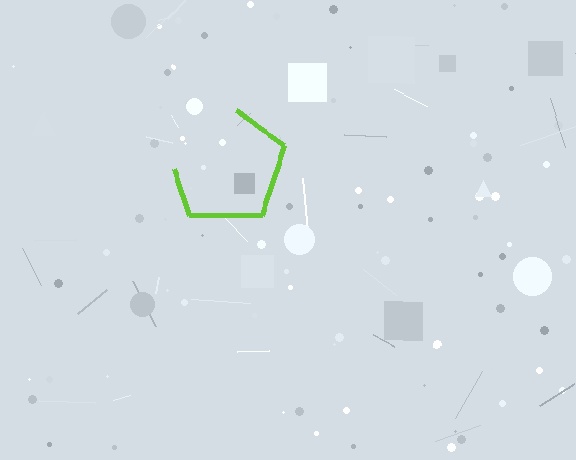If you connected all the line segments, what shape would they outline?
They would outline a pentagon.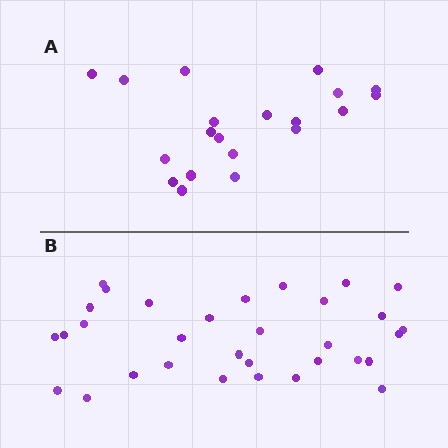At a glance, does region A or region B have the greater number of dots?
Region B (the bottom region) has more dots.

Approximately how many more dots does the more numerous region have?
Region B has roughly 12 or so more dots than region A.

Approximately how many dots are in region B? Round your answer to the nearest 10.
About 30 dots. (The exact count is 32, which rounds to 30.)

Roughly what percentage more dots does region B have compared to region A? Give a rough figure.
About 60% more.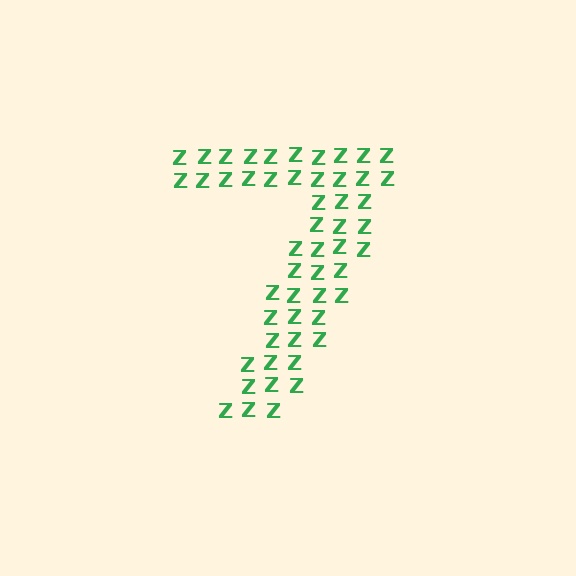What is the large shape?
The large shape is the digit 7.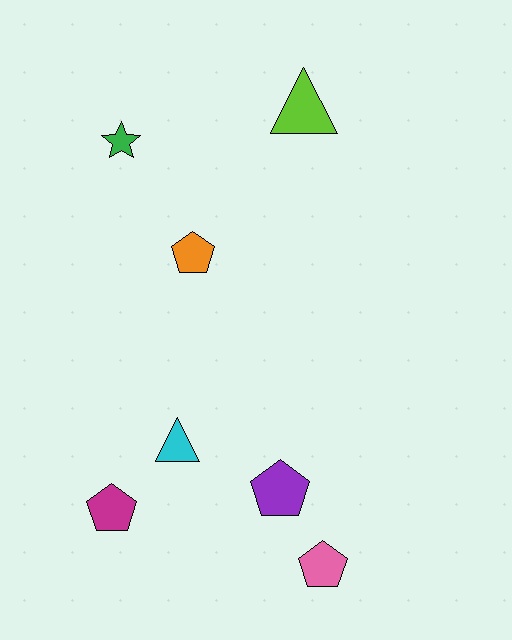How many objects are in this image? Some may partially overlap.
There are 7 objects.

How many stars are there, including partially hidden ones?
There is 1 star.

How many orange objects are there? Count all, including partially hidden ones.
There is 1 orange object.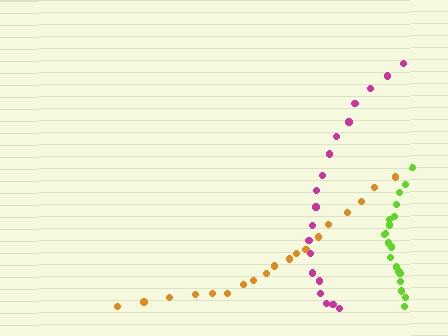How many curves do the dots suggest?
There are 3 distinct paths.